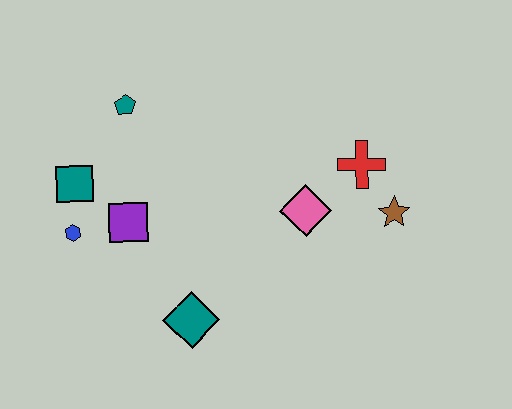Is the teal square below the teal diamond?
No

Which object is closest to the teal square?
The blue hexagon is closest to the teal square.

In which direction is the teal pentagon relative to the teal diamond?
The teal pentagon is above the teal diamond.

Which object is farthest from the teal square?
The brown star is farthest from the teal square.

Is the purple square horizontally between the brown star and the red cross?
No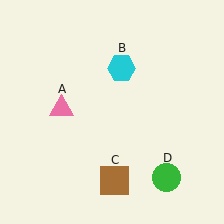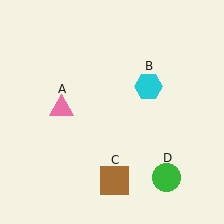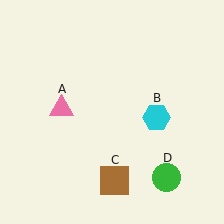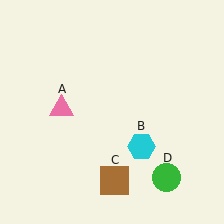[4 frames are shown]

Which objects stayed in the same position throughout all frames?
Pink triangle (object A) and brown square (object C) and green circle (object D) remained stationary.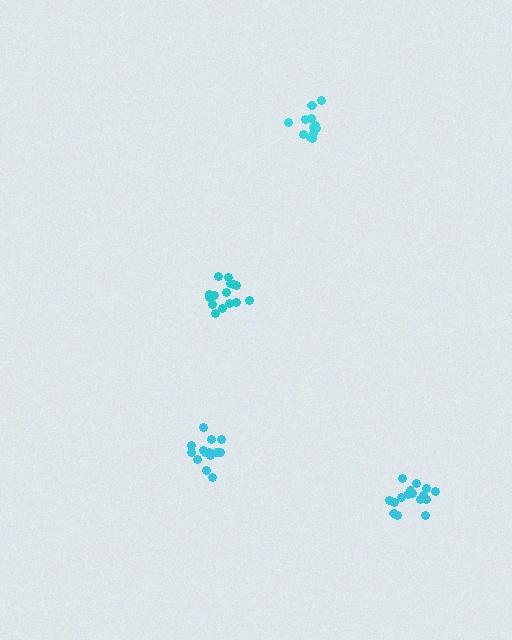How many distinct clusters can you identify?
There are 4 distinct clusters.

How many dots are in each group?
Group 1: 16 dots, Group 2: 14 dots, Group 3: 12 dots, Group 4: 16 dots (58 total).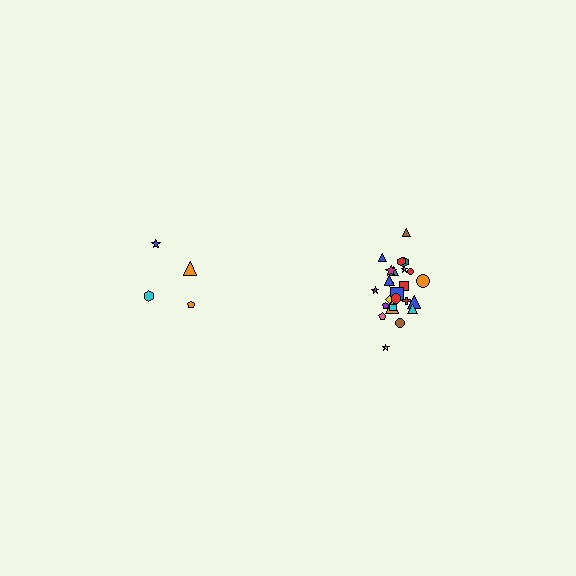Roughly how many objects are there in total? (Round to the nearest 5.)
Roughly 30 objects in total.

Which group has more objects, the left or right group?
The right group.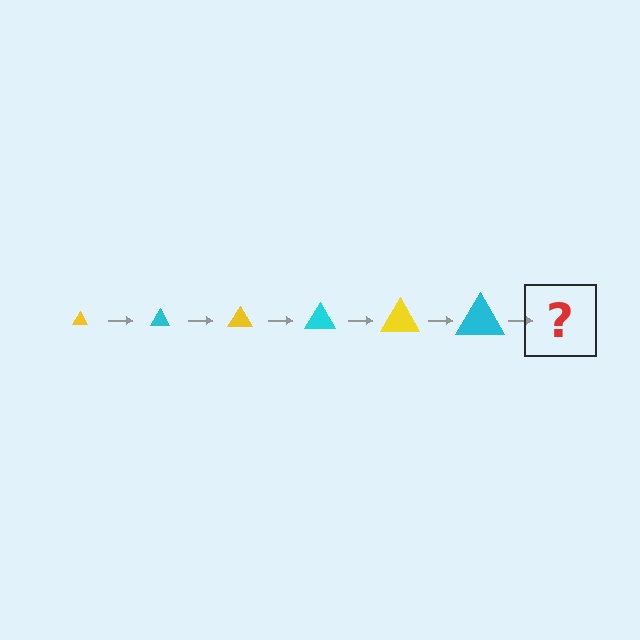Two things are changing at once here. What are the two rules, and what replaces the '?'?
The two rules are that the triangle grows larger each step and the color cycles through yellow and cyan. The '?' should be a yellow triangle, larger than the previous one.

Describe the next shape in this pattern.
It should be a yellow triangle, larger than the previous one.